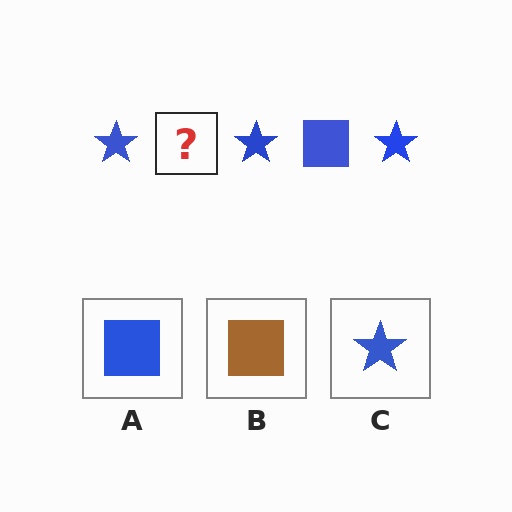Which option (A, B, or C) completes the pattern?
A.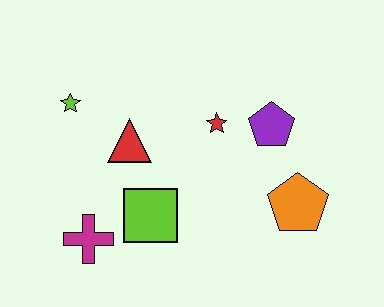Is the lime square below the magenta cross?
No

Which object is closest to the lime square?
The magenta cross is closest to the lime square.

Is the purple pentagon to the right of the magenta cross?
Yes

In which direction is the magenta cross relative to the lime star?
The magenta cross is below the lime star.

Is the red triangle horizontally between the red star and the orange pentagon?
No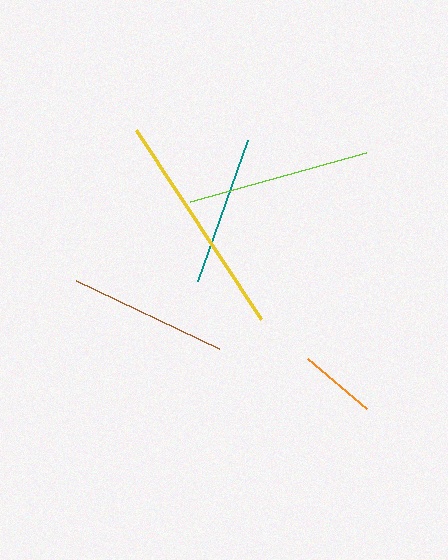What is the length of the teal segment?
The teal segment is approximately 150 pixels long.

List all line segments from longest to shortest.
From longest to shortest: yellow, lime, brown, teal, orange.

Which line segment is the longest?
The yellow line is the longest at approximately 226 pixels.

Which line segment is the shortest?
The orange line is the shortest at approximately 77 pixels.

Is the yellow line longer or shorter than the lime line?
The yellow line is longer than the lime line.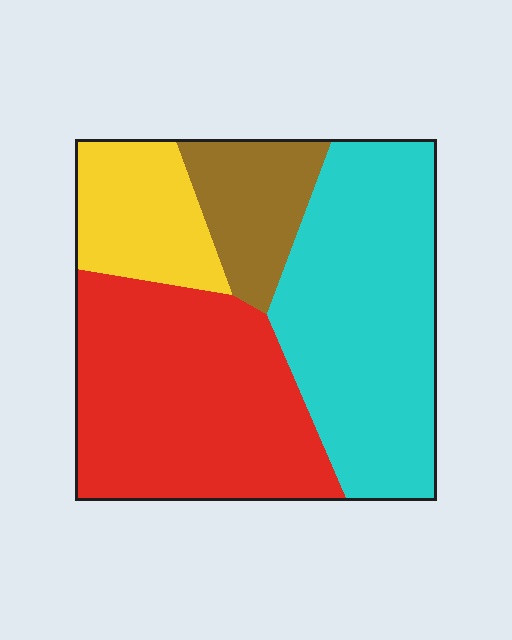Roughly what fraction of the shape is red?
Red covers around 35% of the shape.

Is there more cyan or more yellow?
Cyan.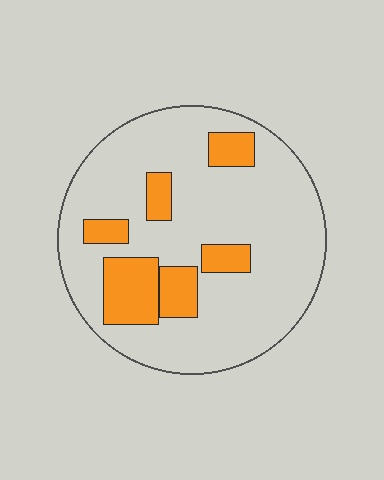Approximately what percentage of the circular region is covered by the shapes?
Approximately 20%.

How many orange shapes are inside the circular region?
6.